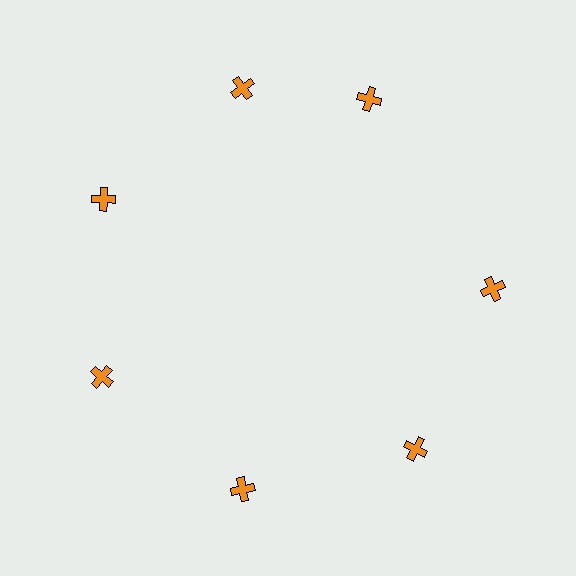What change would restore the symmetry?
The symmetry would be restored by rotating it back into even spacing with its neighbors so that all 7 crosses sit at equal angles and equal distance from the center.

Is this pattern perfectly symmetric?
No. The 7 orange crosses are arranged in a ring, but one element near the 1 o'clock position is rotated out of alignment along the ring, breaking the 7-fold rotational symmetry.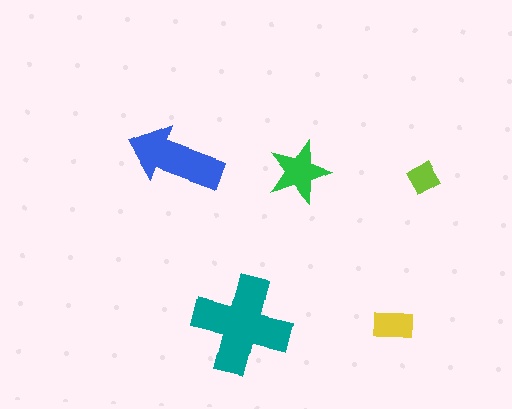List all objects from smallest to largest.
The lime diamond, the yellow rectangle, the green star, the blue arrow, the teal cross.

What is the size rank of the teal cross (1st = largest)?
1st.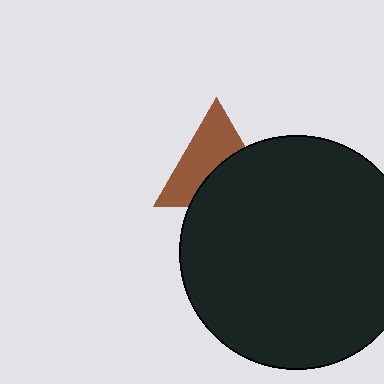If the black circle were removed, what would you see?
You would see the complete brown triangle.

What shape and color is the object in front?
The object in front is a black circle.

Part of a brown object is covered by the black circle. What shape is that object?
It is a triangle.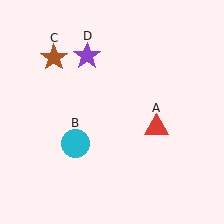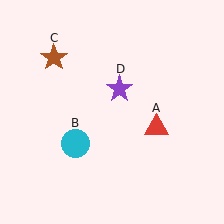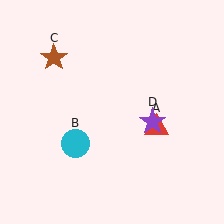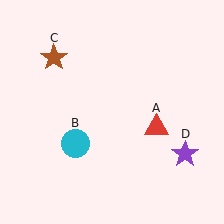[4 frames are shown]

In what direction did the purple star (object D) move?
The purple star (object D) moved down and to the right.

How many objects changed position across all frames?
1 object changed position: purple star (object D).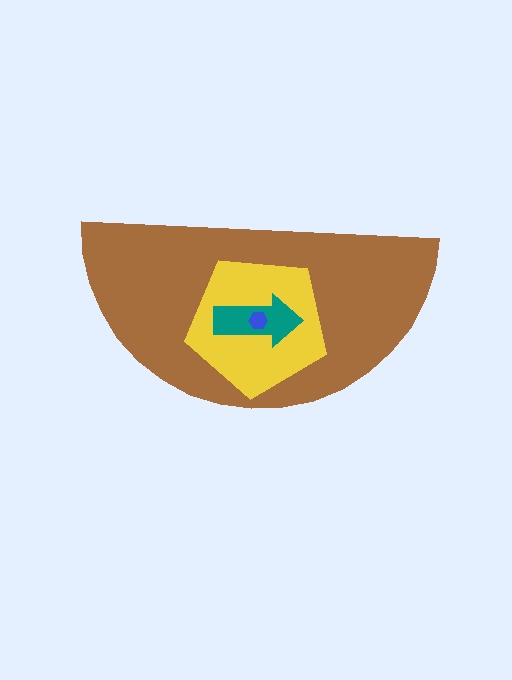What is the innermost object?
The blue hexagon.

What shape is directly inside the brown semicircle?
The yellow pentagon.